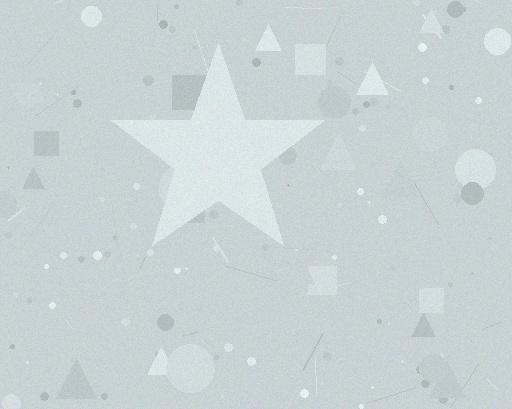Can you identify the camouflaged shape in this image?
The camouflaged shape is a star.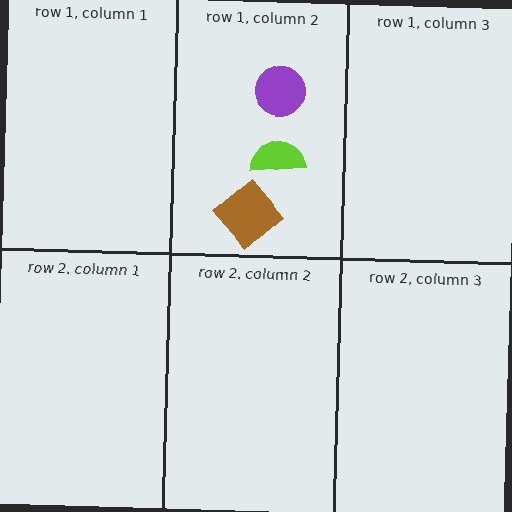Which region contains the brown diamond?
The row 1, column 2 region.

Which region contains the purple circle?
The row 1, column 2 region.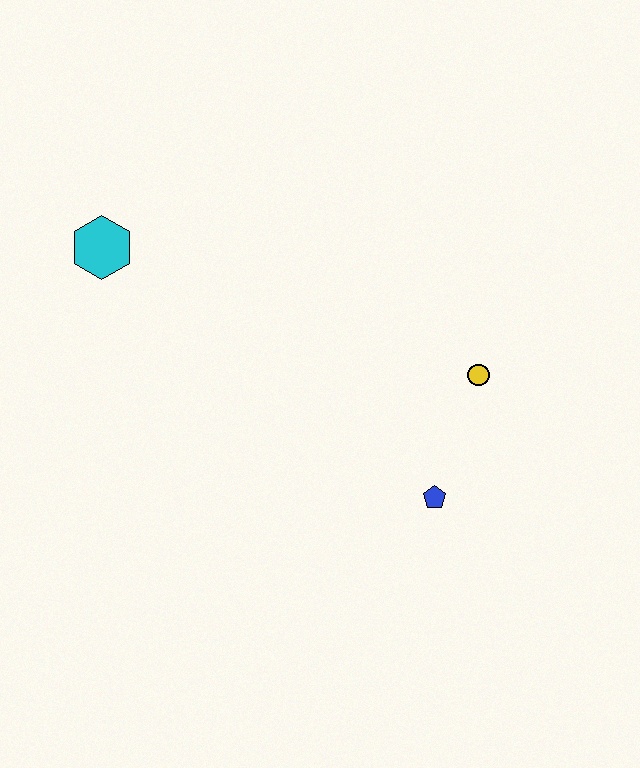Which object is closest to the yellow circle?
The blue pentagon is closest to the yellow circle.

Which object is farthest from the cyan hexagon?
The blue pentagon is farthest from the cyan hexagon.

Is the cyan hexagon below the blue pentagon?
No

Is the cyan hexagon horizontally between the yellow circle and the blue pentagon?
No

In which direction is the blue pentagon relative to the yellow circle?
The blue pentagon is below the yellow circle.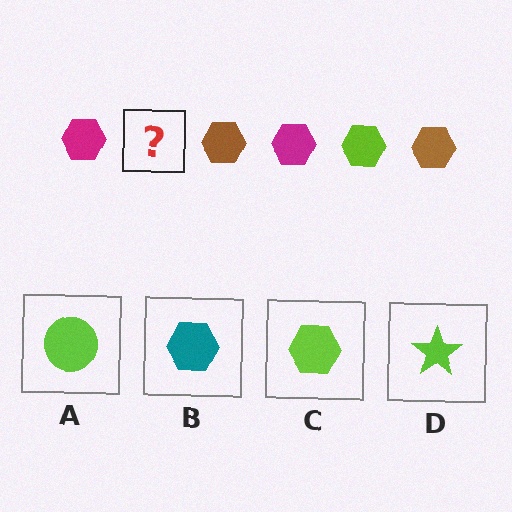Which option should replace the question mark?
Option C.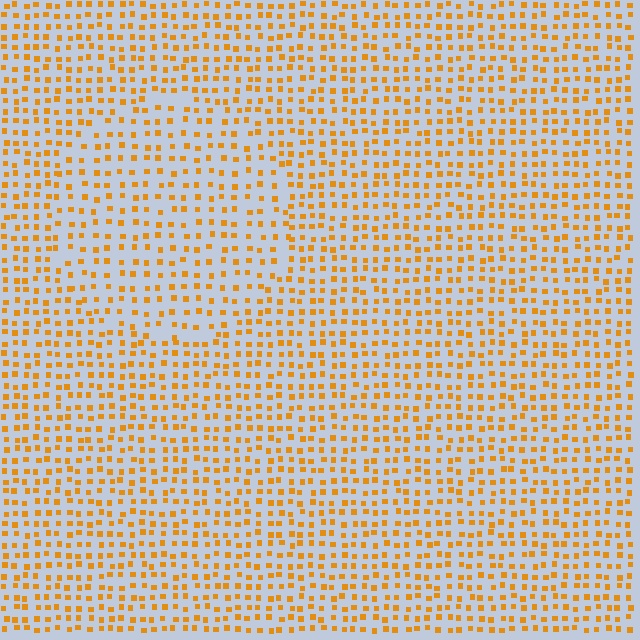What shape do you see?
I see a circle.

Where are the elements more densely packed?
The elements are more densely packed outside the circle boundary.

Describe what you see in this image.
The image contains small orange elements arranged at two different densities. A circle-shaped region is visible where the elements are less densely packed than the surrounding area.